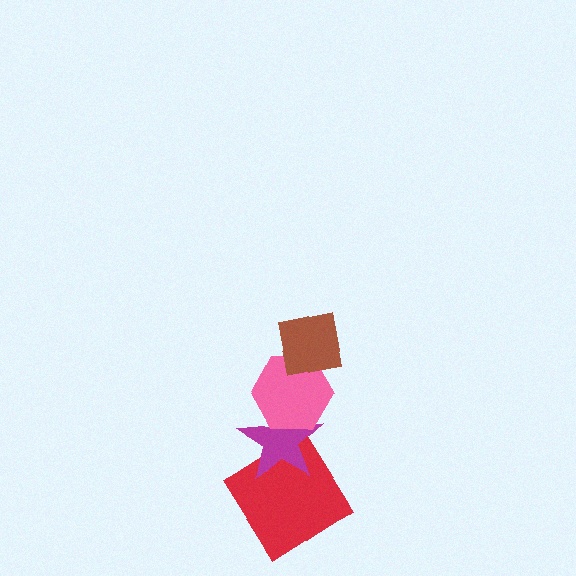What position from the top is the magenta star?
The magenta star is 3rd from the top.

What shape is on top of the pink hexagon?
The brown square is on top of the pink hexagon.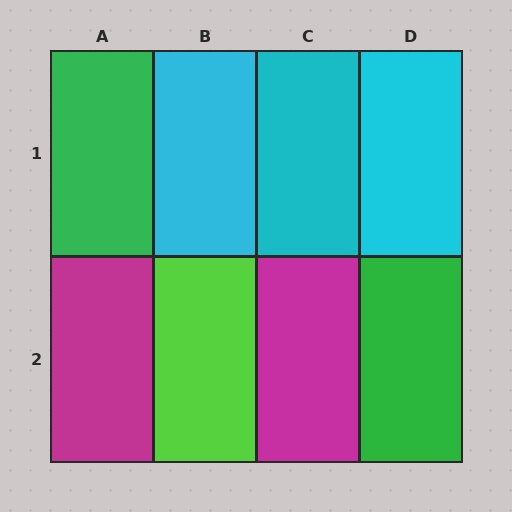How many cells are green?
2 cells are green.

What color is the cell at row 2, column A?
Magenta.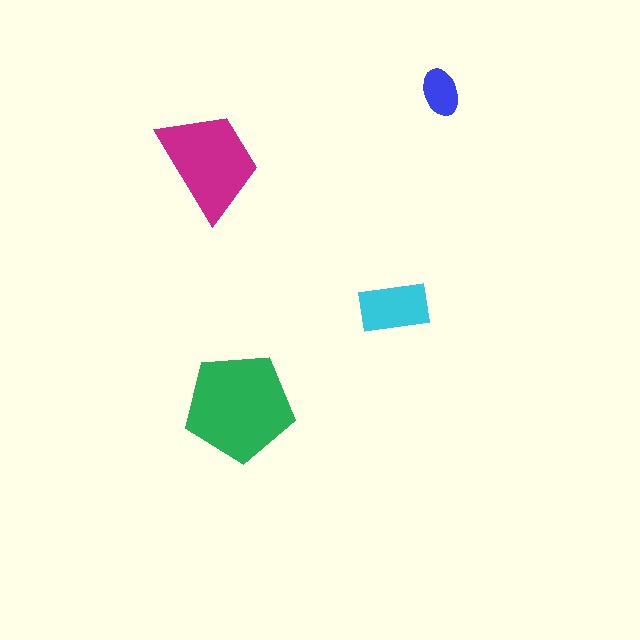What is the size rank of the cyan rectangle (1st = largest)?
3rd.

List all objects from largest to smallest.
The green pentagon, the magenta trapezoid, the cyan rectangle, the blue ellipse.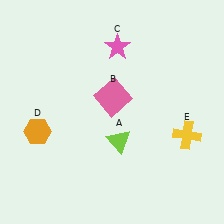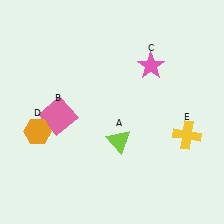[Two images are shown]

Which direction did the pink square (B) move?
The pink square (B) moved left.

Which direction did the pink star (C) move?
The pink star (C) moved right.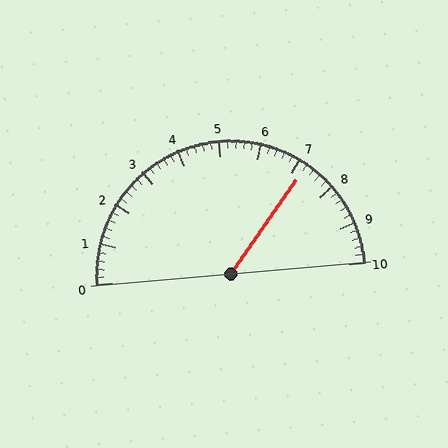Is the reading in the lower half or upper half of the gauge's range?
The reading is in the upper half of the range (0 to 10).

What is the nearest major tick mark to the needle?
The nearest major tick mark is 7.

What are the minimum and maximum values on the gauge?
The gauge ranges from 0 to 10.